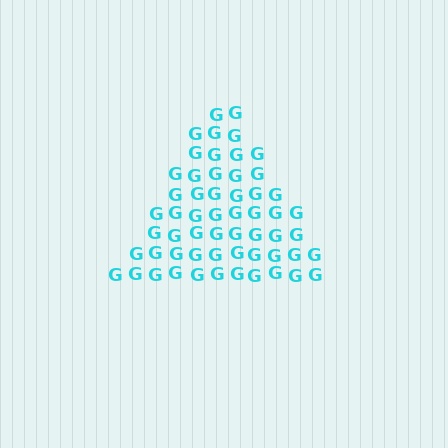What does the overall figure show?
The overall figure shows a triangle.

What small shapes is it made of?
It is made of small letter G's.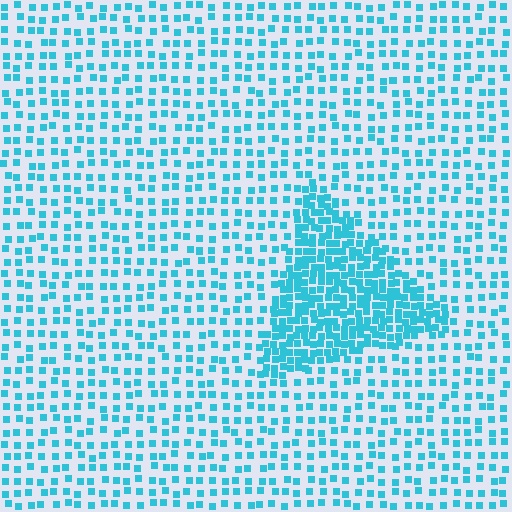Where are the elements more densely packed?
The elements are more densely packed inside the triangle boundary.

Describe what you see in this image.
The image contains small cyan elements arranged at two different densities. A triangle-shaped region is visible where the elements are more densely packed than the surrounding area.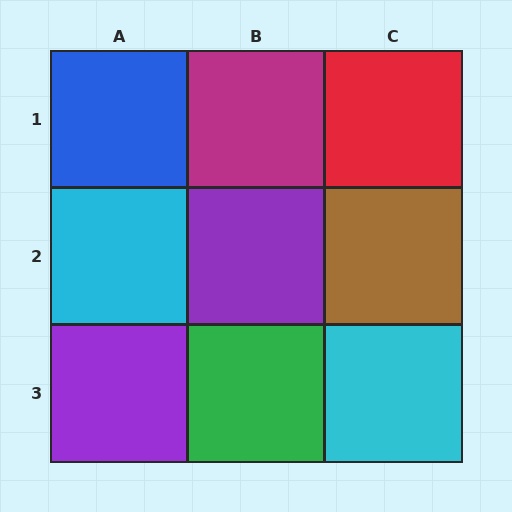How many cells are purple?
2 cells are purple.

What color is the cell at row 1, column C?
Red.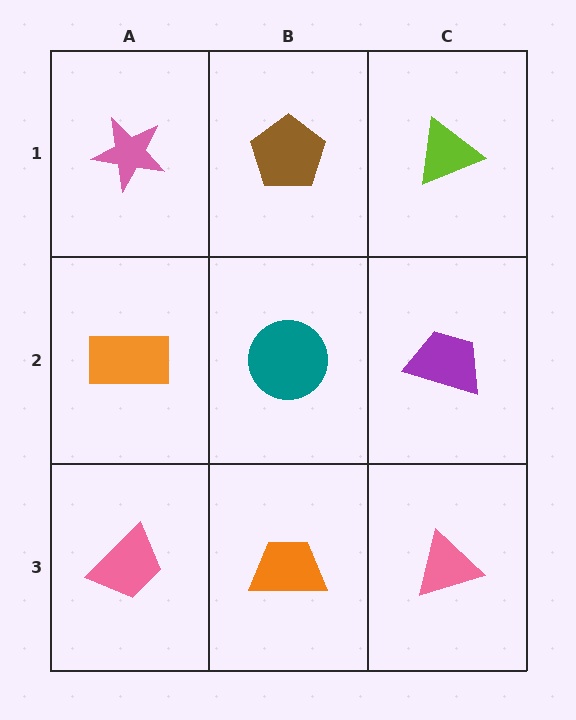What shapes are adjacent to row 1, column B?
A teal circle (row 2, column B), a pink star (row 1, column A), a lime triangle (row 1, column C).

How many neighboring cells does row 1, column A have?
2.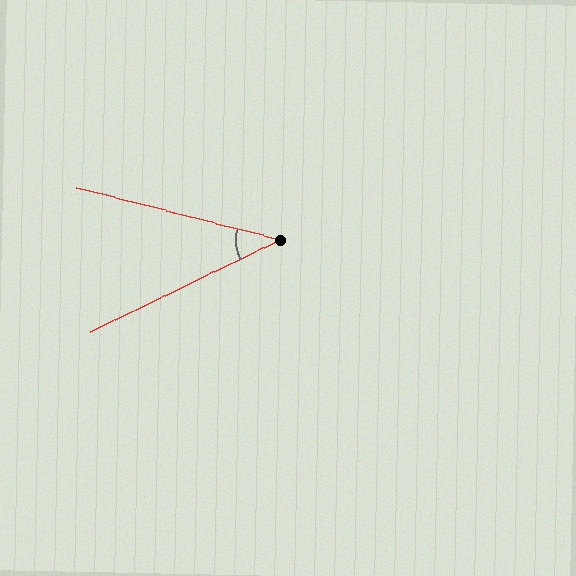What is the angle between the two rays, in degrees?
Approximately 40 degrees.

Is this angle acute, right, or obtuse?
It is acute.